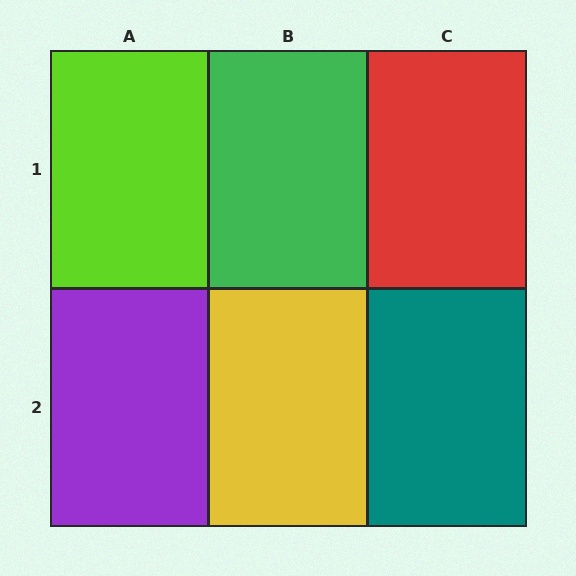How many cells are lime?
1 cell is lime.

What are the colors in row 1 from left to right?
Lime, green, red.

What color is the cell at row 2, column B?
Yellow.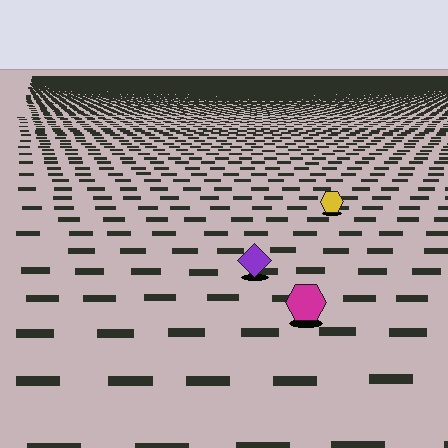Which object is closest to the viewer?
The magenta hexagon is closest. The texture marks near it are larger and more spread out.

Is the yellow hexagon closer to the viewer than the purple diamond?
No. The purple diamond is closer — you can tell from the texture gradient: the ground texture is coarser near it.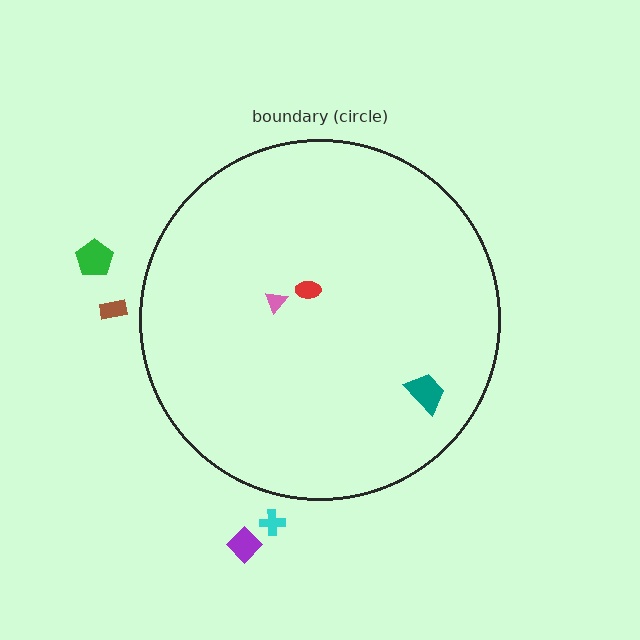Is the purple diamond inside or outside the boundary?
Outside.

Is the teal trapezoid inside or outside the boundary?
Inside.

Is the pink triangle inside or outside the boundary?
Inside.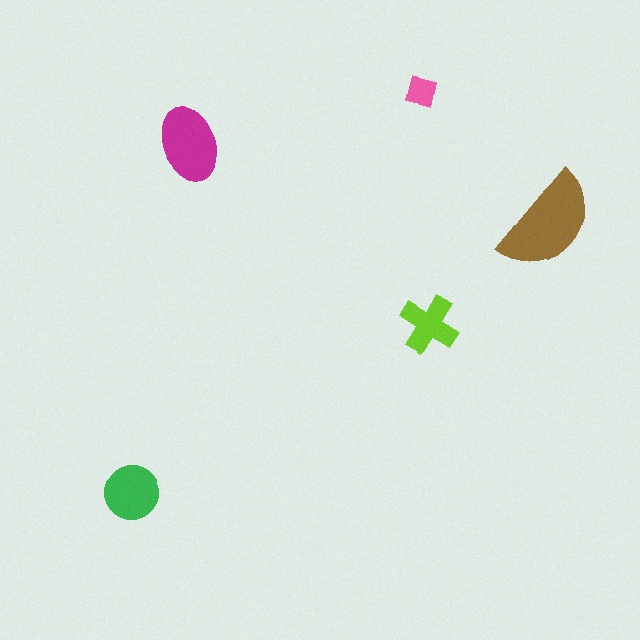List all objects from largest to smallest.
The brown semicircle, the magenta ellipse, the green circle, the lime cross, the pink square.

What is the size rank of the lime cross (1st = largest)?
4th.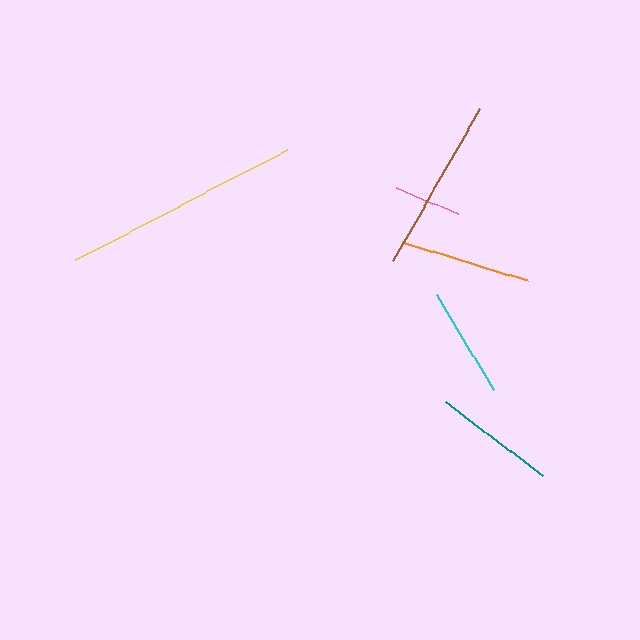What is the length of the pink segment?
The pink segment is approximately 66 pixels long.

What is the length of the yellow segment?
The yellow segment is approximately 238 pixels long.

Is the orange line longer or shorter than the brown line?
The brown line is longer than the orange line.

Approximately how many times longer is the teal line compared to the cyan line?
The teal line is approximately 1.1 times the length of the cyan line.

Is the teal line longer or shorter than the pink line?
The teal line is longer than the pink line.